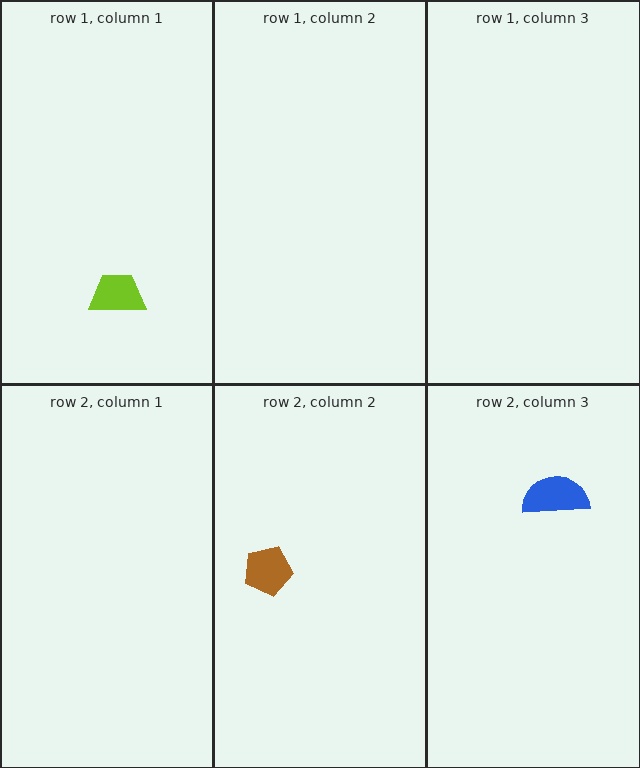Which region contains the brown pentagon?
The row 2, column 2 region.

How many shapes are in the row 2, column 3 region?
1.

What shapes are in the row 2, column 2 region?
The brown pentagon.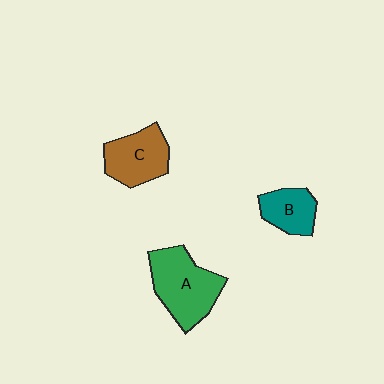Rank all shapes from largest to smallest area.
From largest to smallest: A (green), C (brown), B (teal).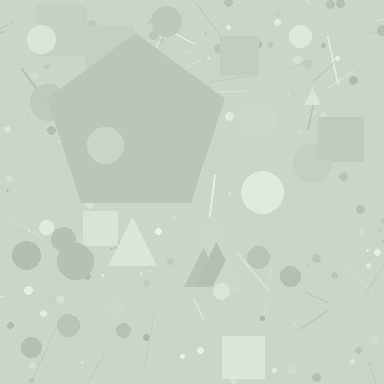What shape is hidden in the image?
A pentagon is hidden in the image.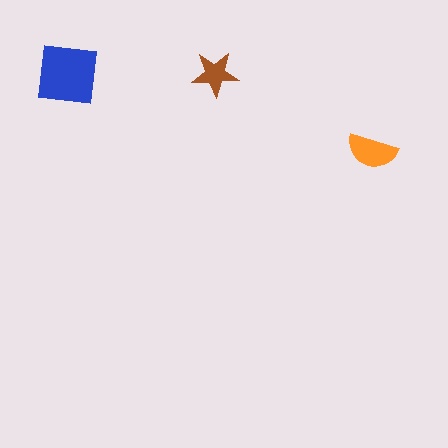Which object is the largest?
The blue square.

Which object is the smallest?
The brown star.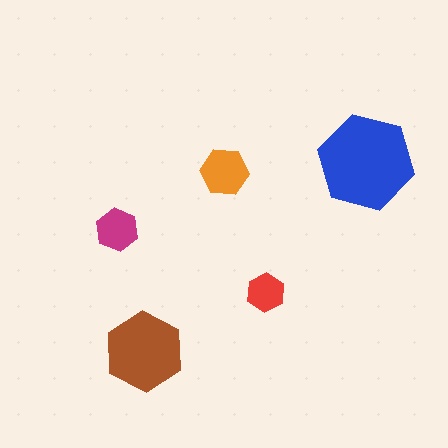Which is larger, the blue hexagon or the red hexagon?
The blue one.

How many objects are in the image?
There are 5 objects in the image.